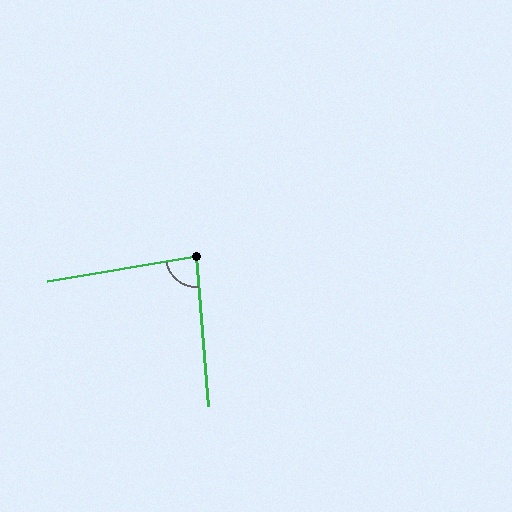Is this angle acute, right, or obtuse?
It is acute.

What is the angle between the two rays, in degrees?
Approximately 85 degrees.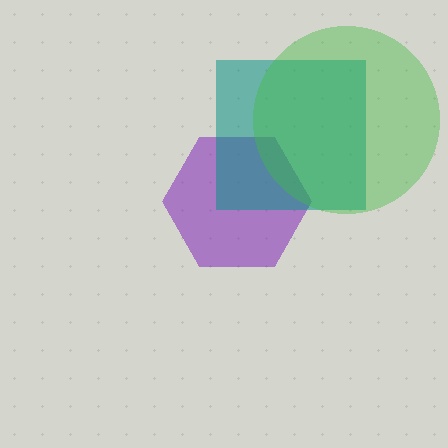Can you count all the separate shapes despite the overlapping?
Yes, there are 3 separate shapes.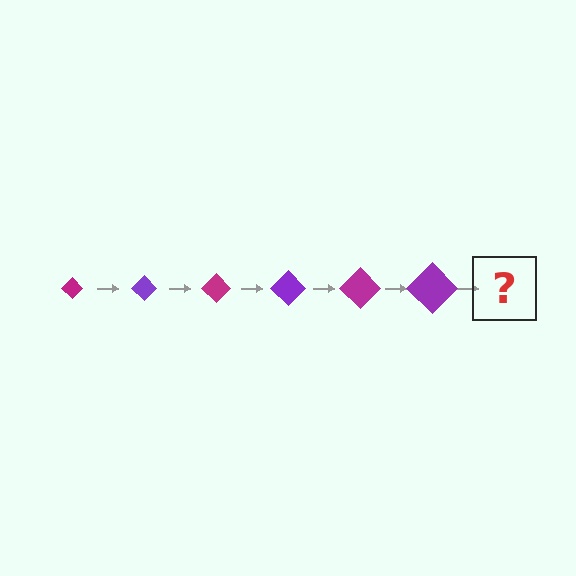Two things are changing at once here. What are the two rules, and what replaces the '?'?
The two rules are that the diamond grows larger each step and the color cycles through magenta and purple. The '?' should be a magenta diamond, larger than the previous one.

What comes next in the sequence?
The next element should be a magenta diamond, larger than the previous one.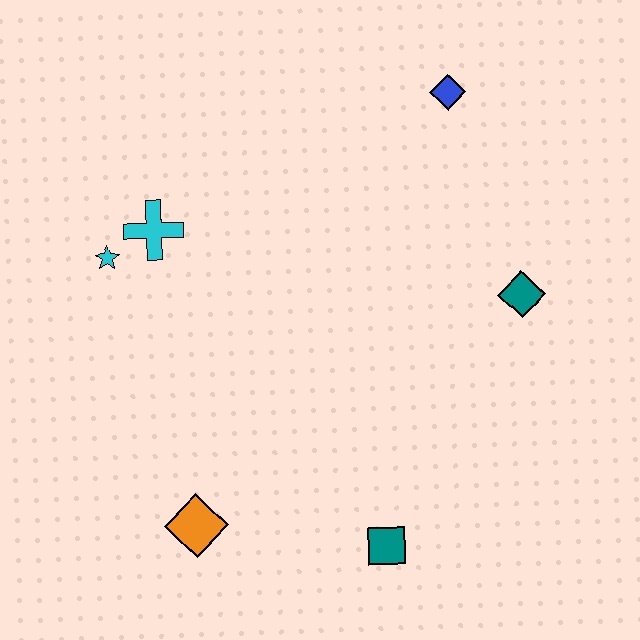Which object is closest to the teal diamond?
The blue diamond is closest to the teal diamond.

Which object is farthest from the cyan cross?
The teal square is farthest from the cyan cross.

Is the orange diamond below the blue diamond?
Yes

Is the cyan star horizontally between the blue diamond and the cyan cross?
No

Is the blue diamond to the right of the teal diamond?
No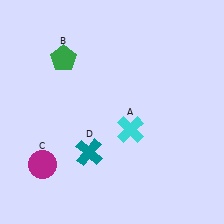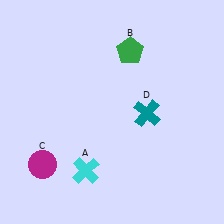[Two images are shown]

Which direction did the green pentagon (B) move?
The green pentagon (B) moved right.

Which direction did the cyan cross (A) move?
The cyan cross (A) moved left.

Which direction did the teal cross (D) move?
The teal cross (D) moved right.